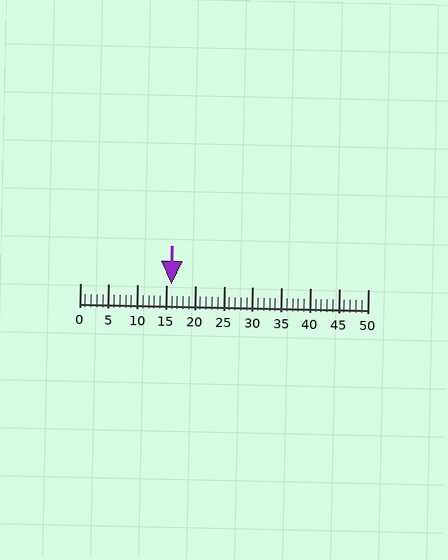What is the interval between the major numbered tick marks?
The major tick marks are spaced 5 units apart.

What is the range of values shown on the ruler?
The ruler shows values from 0 to 50.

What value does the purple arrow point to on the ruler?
The purple arrow points to approximately 16.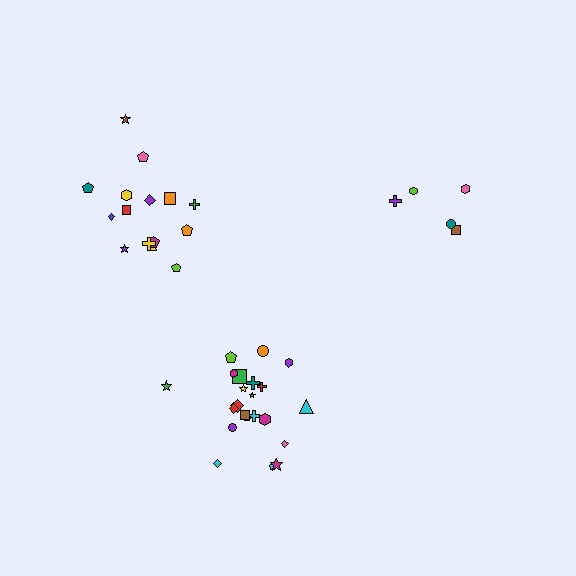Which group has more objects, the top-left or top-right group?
The top-left group.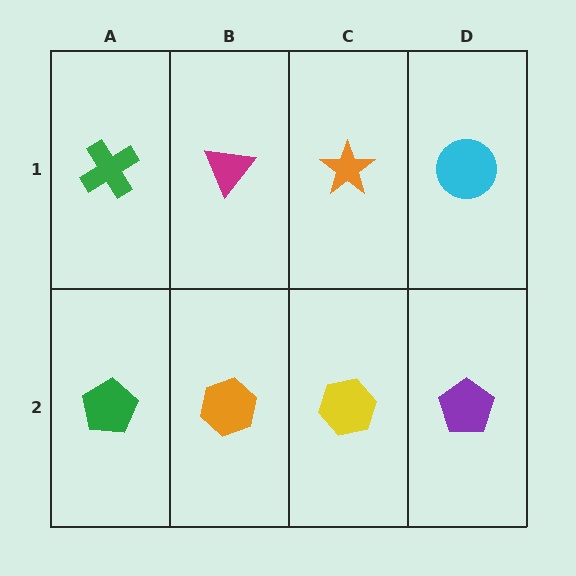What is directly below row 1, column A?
A green pentagon.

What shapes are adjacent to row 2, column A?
A green cross (row 1, column A), an orange hexagon (row 2, column B).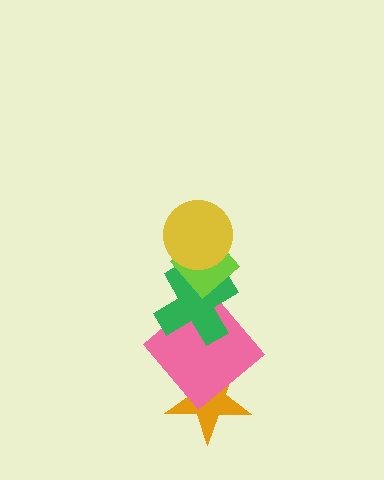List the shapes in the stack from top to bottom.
From top to bottom: the yellow circle, the lime diamond, the green cross, the pink diamond, the orange star.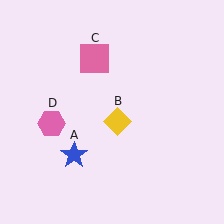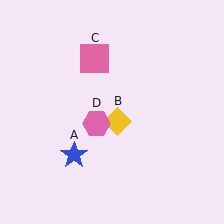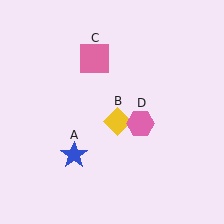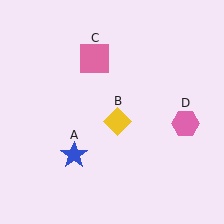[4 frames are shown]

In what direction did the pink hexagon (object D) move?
The pink hexagon (object D) moved right.